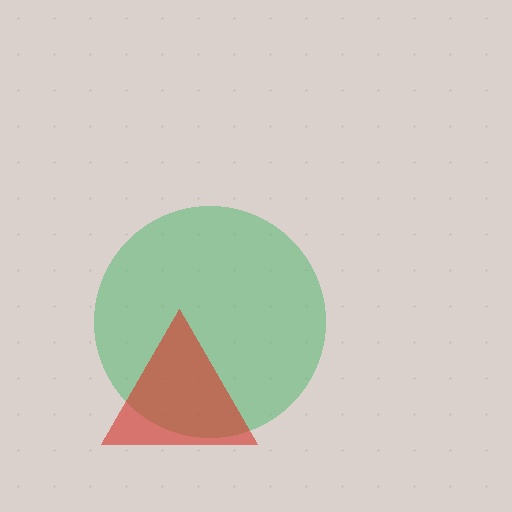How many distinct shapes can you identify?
There are 2 distinct shapes: a green circle, a red triangle.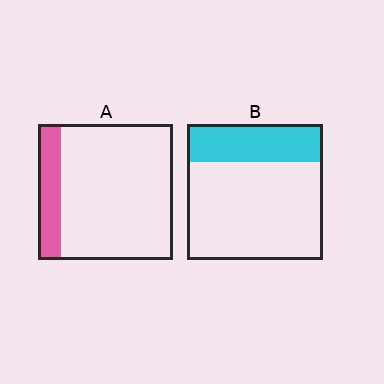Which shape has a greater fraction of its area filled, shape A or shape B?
Shape B.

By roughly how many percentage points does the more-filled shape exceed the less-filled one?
By roughly 10 percentage points (B over A).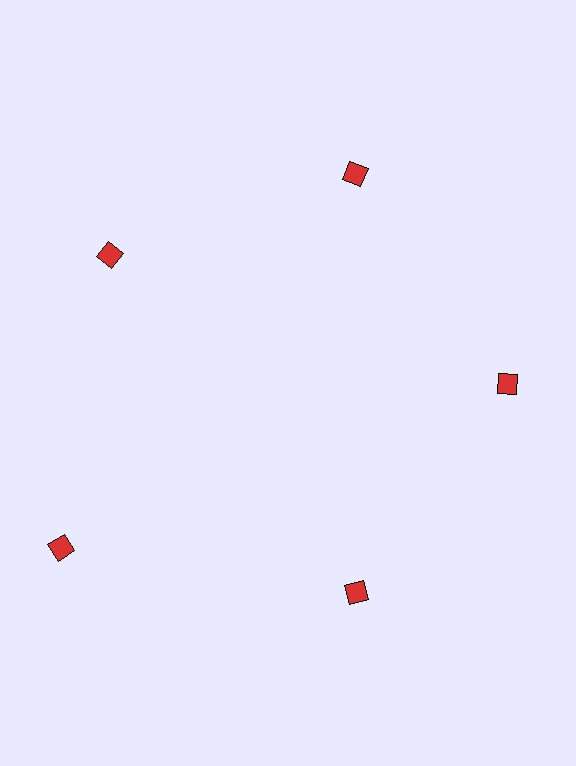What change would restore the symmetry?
The symmetry would be restored by moving it inward, back onto the ring so that all 5 diamonds sit at equal angles and equal distance from the center.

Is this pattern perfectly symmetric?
No. The 5 red diamonds are arranged in a ring, but one element near the 8 o'clock position is pushed outward from the center, breaking the 5-fold rotational symmetry.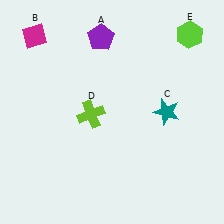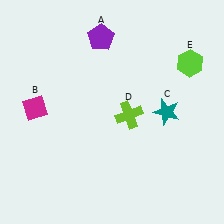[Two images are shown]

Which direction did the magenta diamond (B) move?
The magenta diamond (B) moved down.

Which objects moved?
The objects that moved are: the magenta diamond (B), the lime cross (D), the lime hexagon (E).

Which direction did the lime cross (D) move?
The lime cross (D) moved right.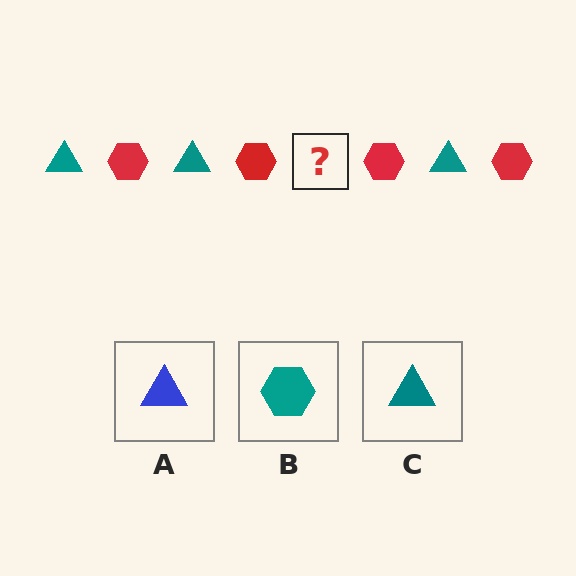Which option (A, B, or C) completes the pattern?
C.